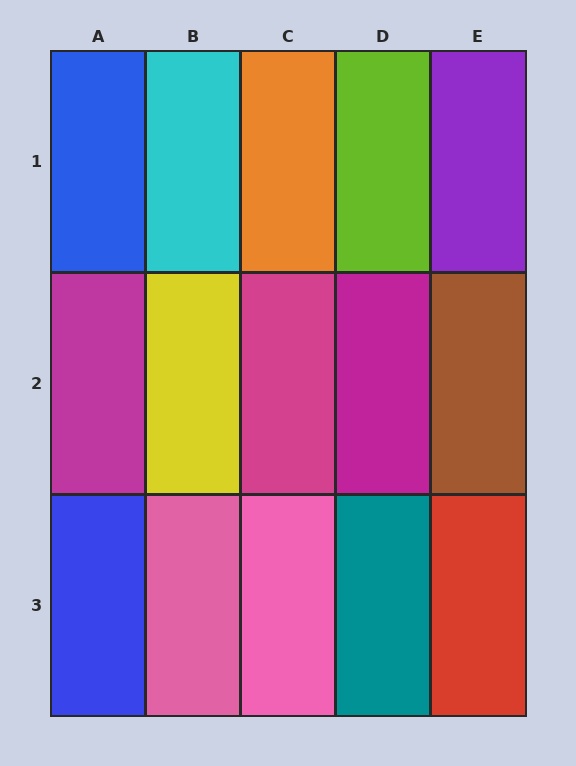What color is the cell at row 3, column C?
Pink.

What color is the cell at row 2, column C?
Magenta.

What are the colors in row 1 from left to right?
Blue, cyan, orange, lime, purple.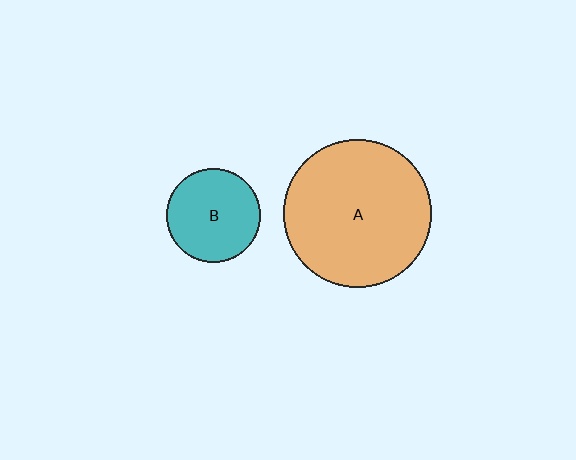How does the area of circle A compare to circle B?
Approximately 2.5 times.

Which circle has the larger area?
Circle A (orange).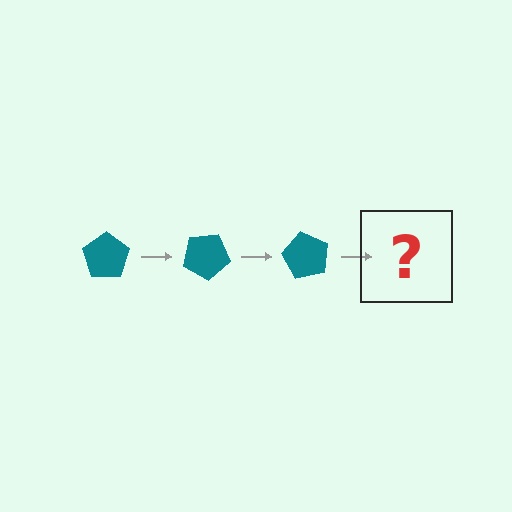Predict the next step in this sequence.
The next step is a teal pentagon rotated 90 degrees.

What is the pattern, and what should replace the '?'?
The pattern is that the pentagon rotates 30 degrees each step. The '?' should be a teal pentagon rotated 90 degrees.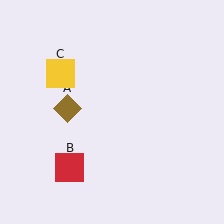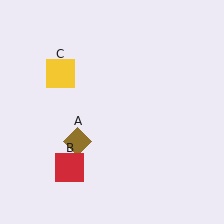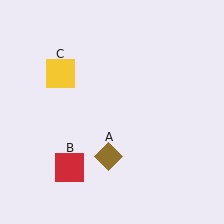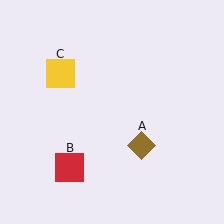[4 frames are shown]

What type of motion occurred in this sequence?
The brown diamond (object A) rotated counterclockwise around the center of the scene.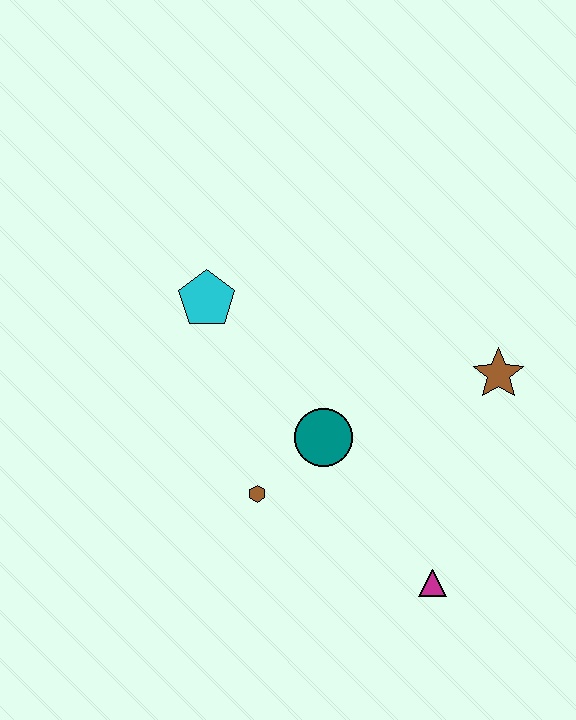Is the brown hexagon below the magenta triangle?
No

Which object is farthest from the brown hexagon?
The brown star is farthest from the brown hexagon.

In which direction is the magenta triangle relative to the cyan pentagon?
The magenta triangle is below the cyan pentagon.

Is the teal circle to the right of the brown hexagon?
Yes